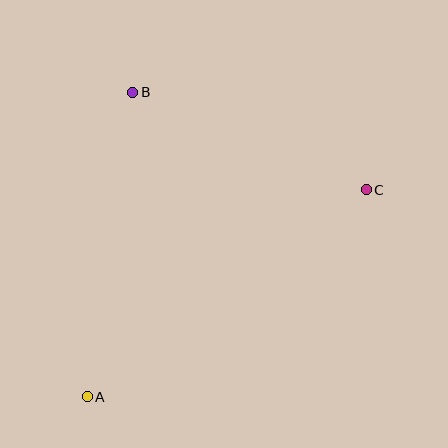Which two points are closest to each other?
Points B and C are closest to each other.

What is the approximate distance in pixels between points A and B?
The distance between A and B is approximately 308 pixels.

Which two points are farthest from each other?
Points A and C are farthest from each other.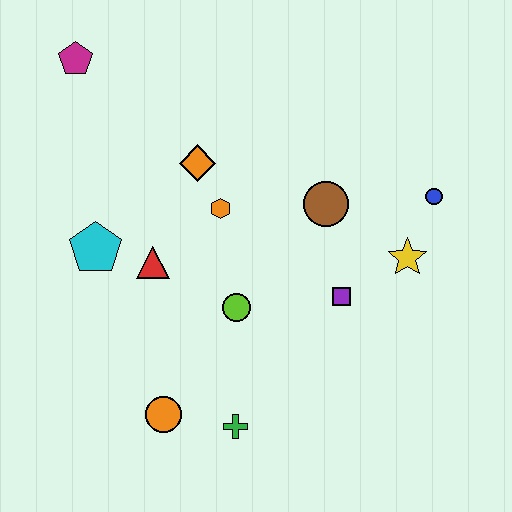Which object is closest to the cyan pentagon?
The red triangle is closest to the cyan pentagon.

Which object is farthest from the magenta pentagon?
The green cross is farthest from the magenta pentagon.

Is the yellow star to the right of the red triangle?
Yes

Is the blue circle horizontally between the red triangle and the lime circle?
No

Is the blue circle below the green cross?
No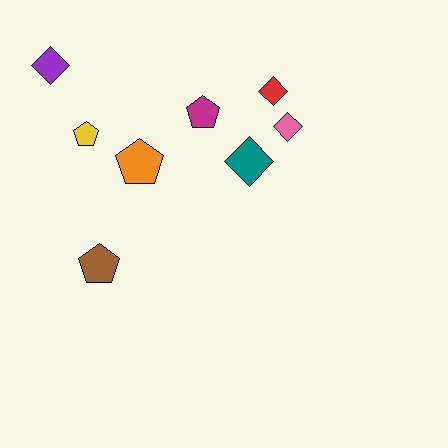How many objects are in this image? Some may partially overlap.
There are 8 objects.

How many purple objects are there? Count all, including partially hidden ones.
There is 1 purple object.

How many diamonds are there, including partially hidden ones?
There are 4 diamonds.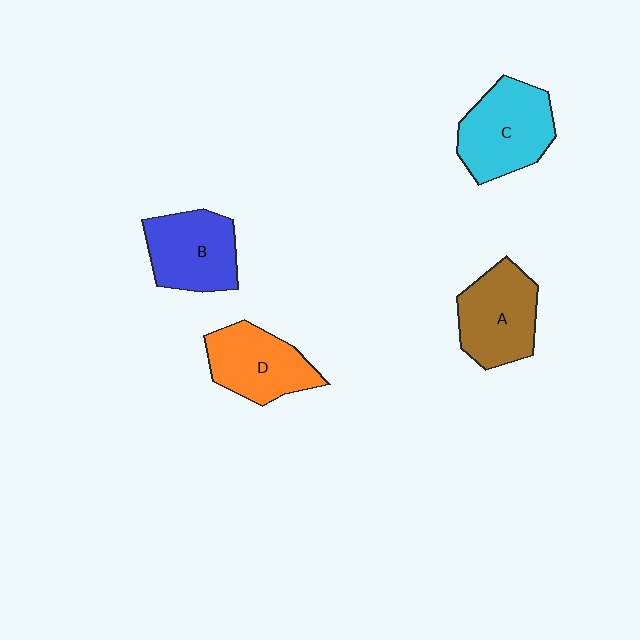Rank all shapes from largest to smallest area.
From largest to smallest: C (cyan), A (brown), B (blue), D (orange).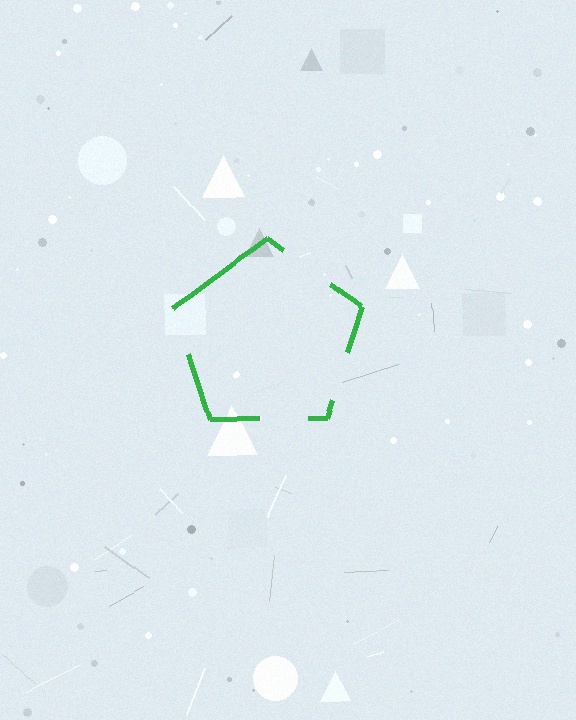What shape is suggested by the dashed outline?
The dashed outline suggests a pentagon.